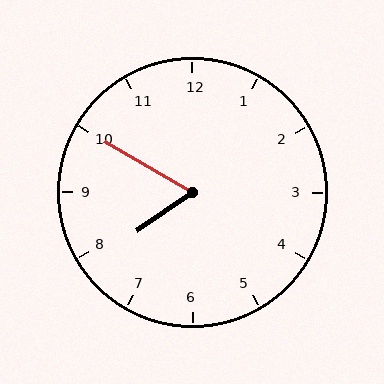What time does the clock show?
7:50.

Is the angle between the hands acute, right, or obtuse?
It is acute.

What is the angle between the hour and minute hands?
Approximately 65 degrees.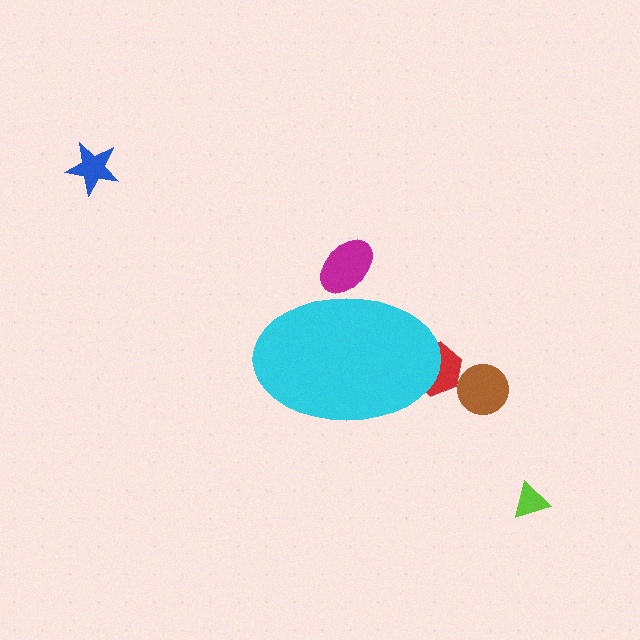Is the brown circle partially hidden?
No, the brown circle is fully visible.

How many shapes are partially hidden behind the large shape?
2 shapes are partially hidden.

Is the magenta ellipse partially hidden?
Yes, the magenta ellipse is partially hidden behind the cyan ellipse.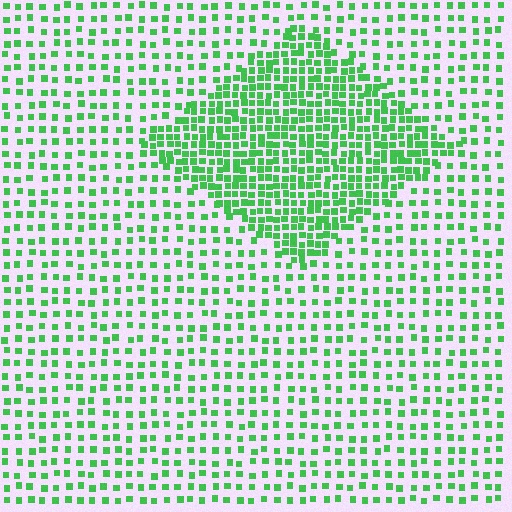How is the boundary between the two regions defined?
The boundary is defined by a change in element density (approximately 2.2x ratio). All elements are the same color, size, and shape.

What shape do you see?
I see a diamond.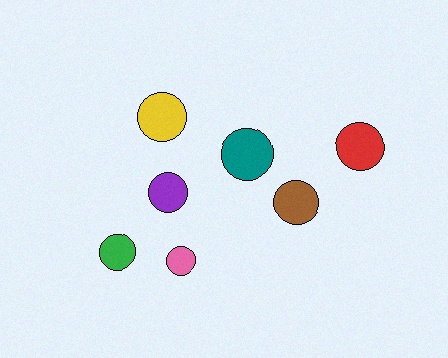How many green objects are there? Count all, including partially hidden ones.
There is 1 green object.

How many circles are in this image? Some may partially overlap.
There are 7 circles.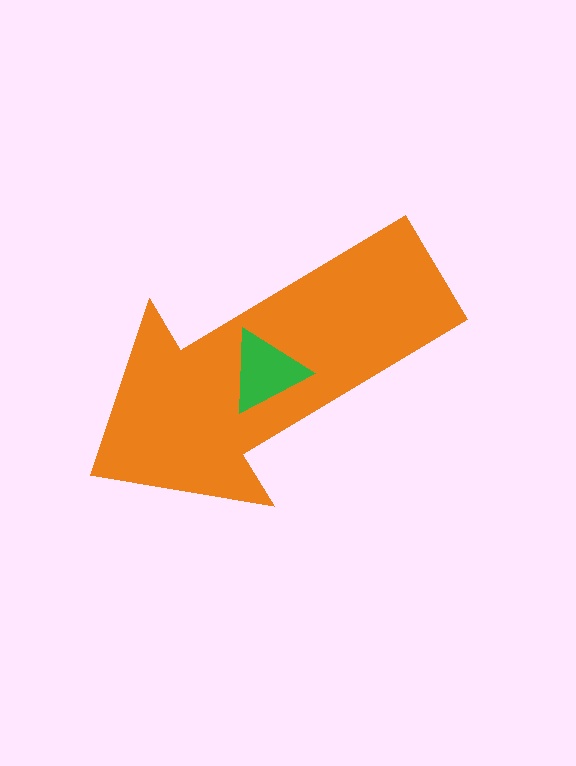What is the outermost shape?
The orange arrow.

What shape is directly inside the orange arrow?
The green triangle.